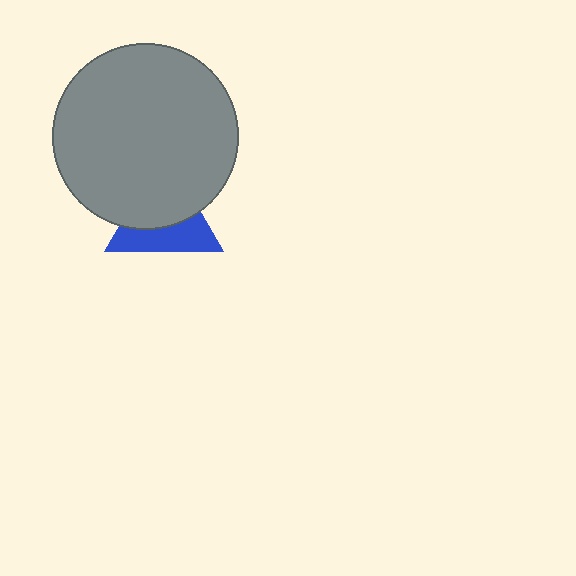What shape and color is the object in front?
The object in front is a gray circle.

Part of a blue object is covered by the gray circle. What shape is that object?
It is a triangle.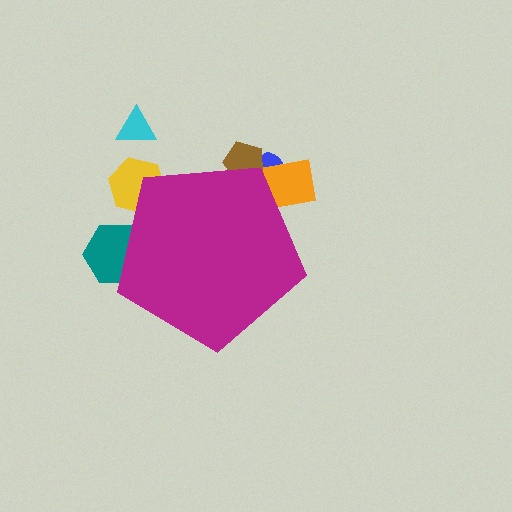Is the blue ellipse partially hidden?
Yes, the blue ellipse is partially hidden behind the magenta pentagon.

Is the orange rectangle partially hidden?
Yes, the orange rectangle is partially hidden behind the magenta pentagon.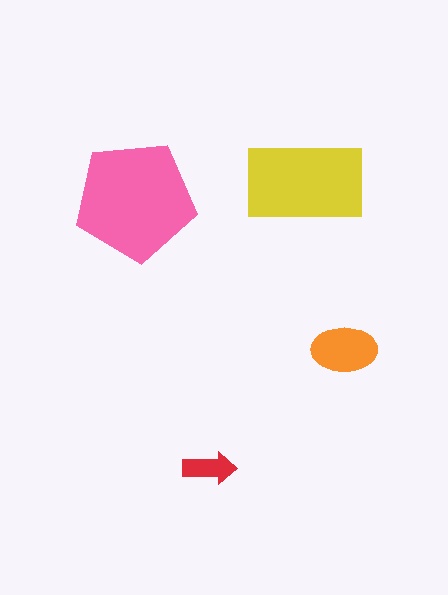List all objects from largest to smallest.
The pink pentagon, the yellow rectangle, the orange ellipse, the red arrow.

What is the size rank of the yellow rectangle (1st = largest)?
2nd.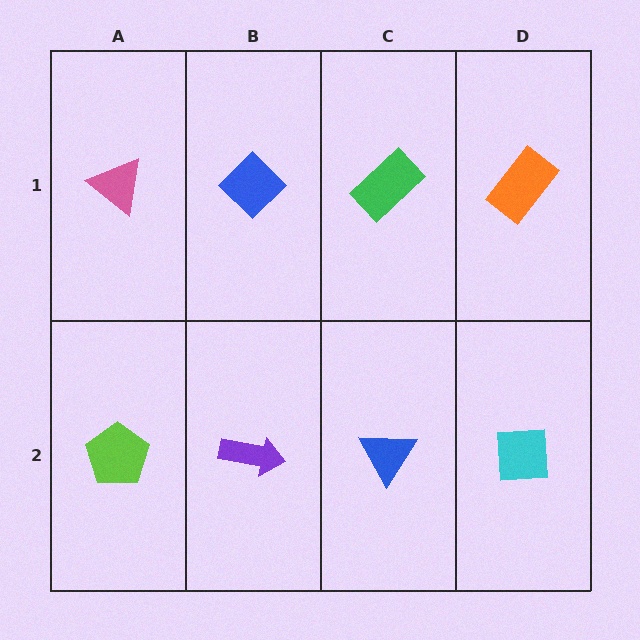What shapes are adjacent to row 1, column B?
A purple arrow (row 2, column B), a pink triangle (row 1, column A), a green rectangle (row 1, column C).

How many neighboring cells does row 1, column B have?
3.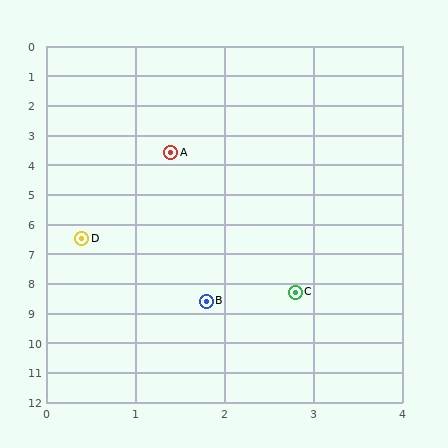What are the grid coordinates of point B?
Point B is at approximately (1.8, 8.6).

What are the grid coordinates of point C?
Point C is at approximately (2.8, 8.3).